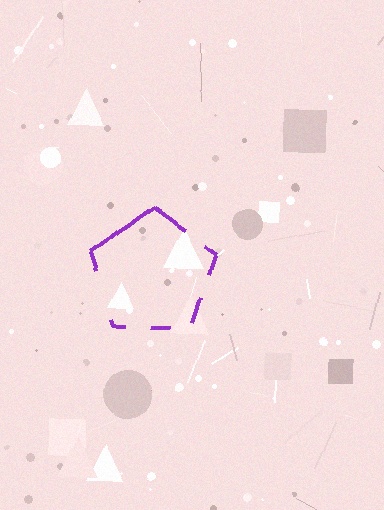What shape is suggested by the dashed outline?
The dashed outline suggests a pentagon.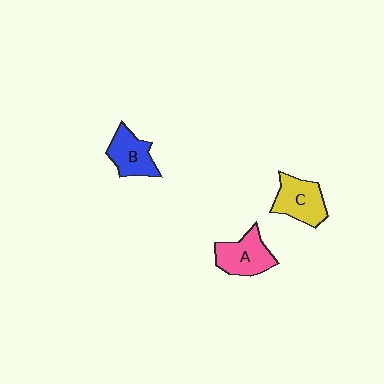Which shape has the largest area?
Shape C (yellow).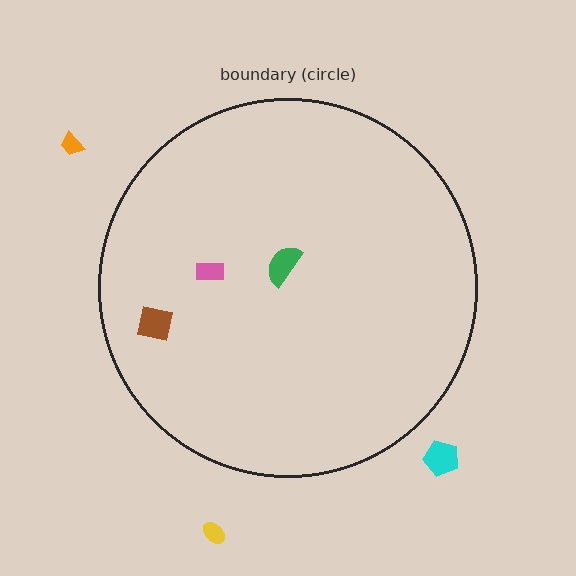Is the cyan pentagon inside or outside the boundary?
Outside.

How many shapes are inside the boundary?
3 inside, 3 outside.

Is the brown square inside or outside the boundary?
Inside.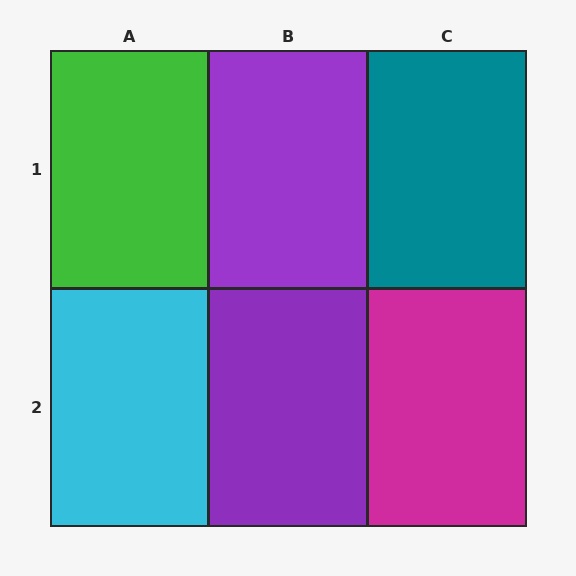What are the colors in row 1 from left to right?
Green, purple, teal.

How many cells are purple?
2 cells are purple.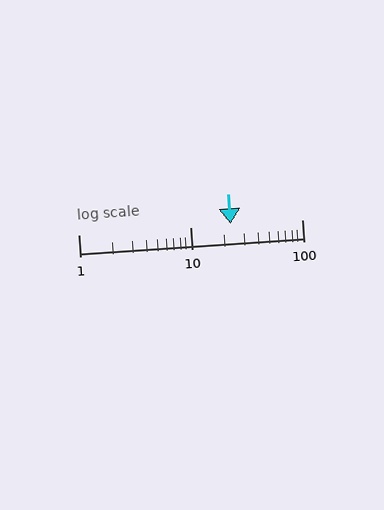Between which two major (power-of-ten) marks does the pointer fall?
The pointer is between 10 and 100.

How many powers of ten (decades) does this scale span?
The scale spans 2 decades, from 1 to 100.